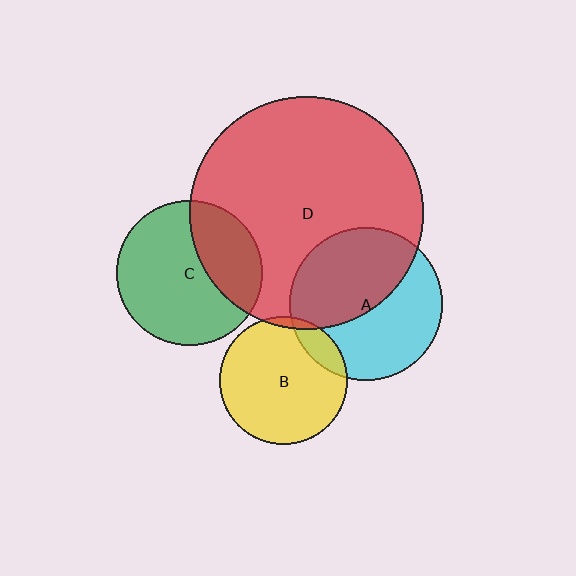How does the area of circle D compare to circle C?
Approximately 2.6 times.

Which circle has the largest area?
Circle D (red).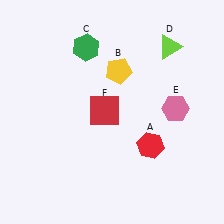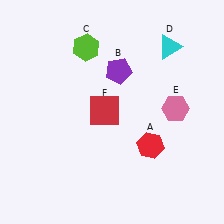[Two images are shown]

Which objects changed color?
B changed from yellow to purple. C changed from green to lime. D changed from lime to cyan.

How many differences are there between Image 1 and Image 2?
There are 3 differences between the two images.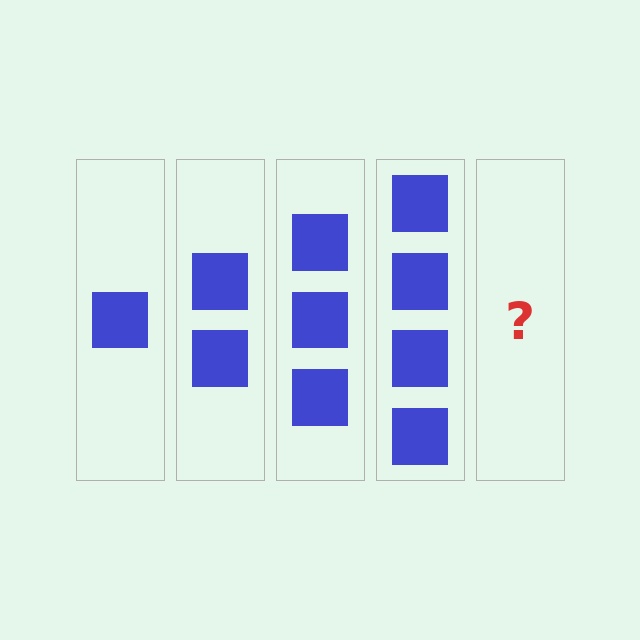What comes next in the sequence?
The next element should be 5 squares.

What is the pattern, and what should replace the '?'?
The pattern is that each step adds one more square. The '?' should be 5 squares.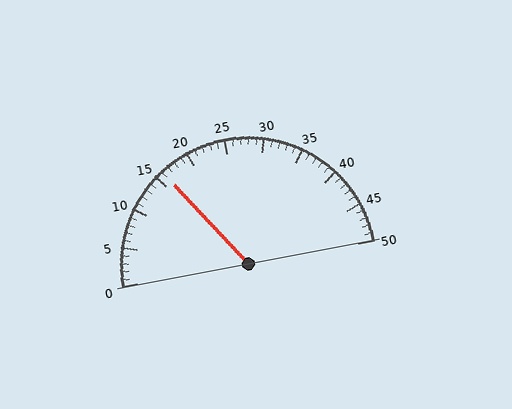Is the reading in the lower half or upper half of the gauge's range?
The reading is in the lower half of the range (0 to 50).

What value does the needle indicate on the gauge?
The needle indicates approximately 16.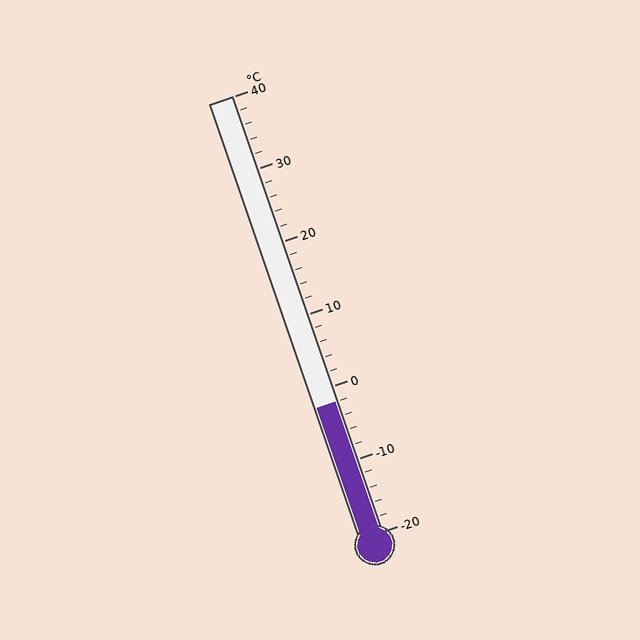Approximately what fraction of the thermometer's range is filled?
The thermometer is filled to approximately 30% of its range.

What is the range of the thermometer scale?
The thermometer scale ranges from -20°C to 40°C.